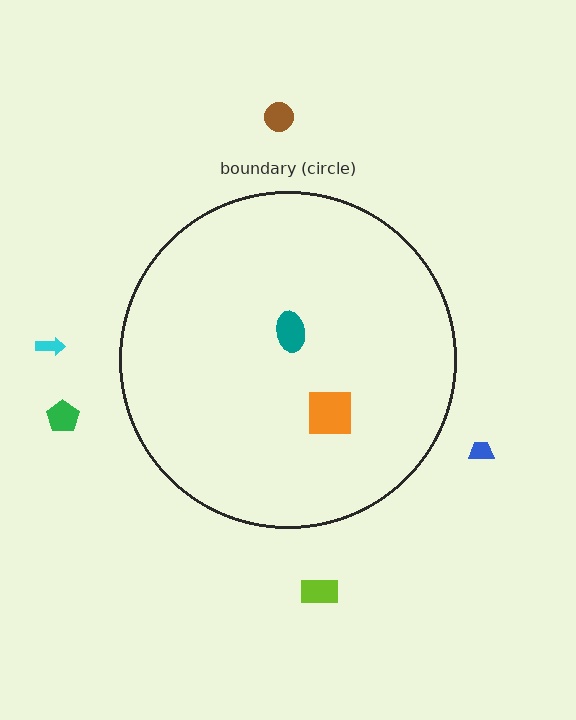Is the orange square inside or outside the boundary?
Inside.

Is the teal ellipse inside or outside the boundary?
Inside.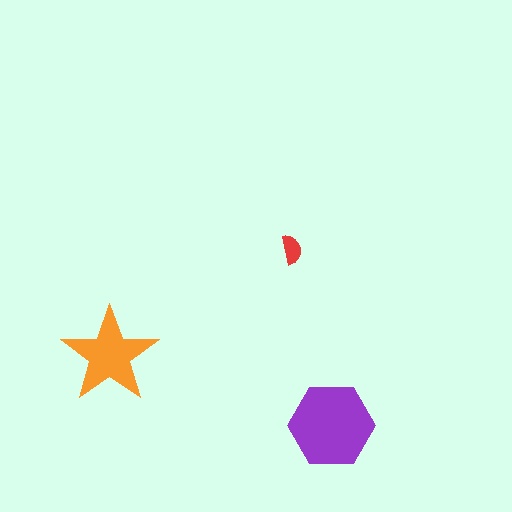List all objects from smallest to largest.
The red semicircle, the orange star, the purple hexagon.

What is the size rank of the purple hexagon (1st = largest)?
1st.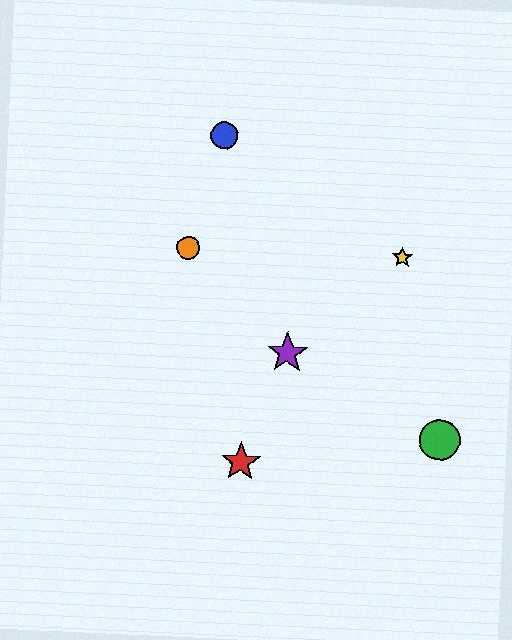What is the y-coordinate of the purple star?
The purple star is at y≈353.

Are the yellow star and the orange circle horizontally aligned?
Yes, both are at y≈258.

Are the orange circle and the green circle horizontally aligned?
No, the orange circle is at y≈248 and the green circle is at y≈440.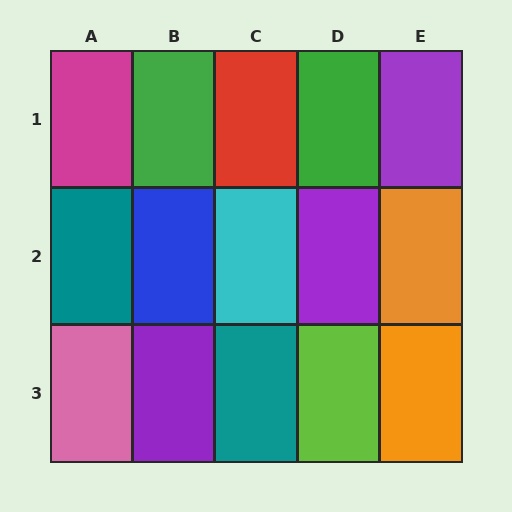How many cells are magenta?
1 cell is magenta.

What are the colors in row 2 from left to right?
Teal, blue, cyan, purple, orange.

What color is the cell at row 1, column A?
Magenta.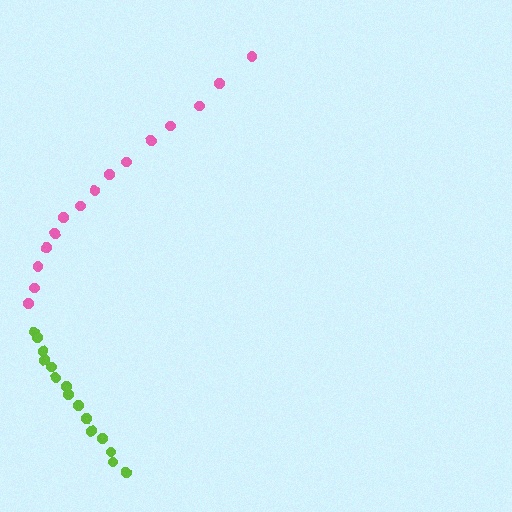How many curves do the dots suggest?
There are 2 distinct paths.